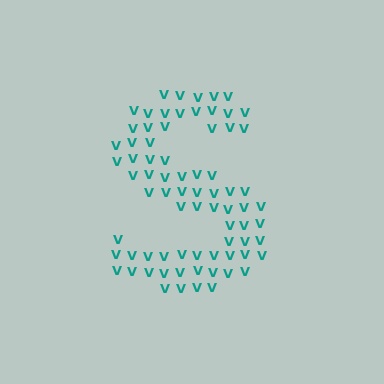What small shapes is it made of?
It is made of small letter V's.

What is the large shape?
The large shape is the letter S.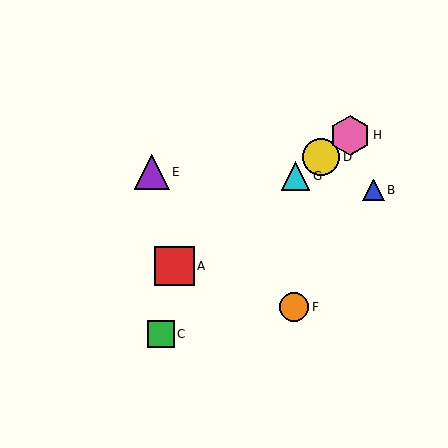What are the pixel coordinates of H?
Object H is at (350, 135).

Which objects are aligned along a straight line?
Objects A, D, G, H are aligned along a straight line.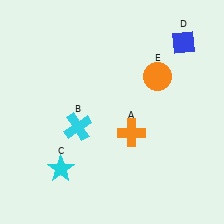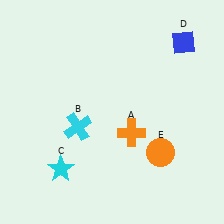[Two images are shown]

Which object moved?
The orange circle (E) moved down.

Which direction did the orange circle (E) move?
The orange circle (E) moved down.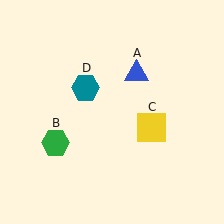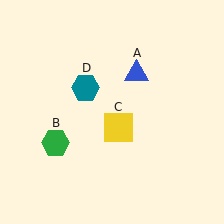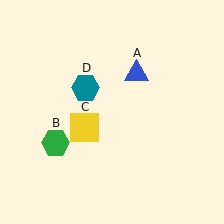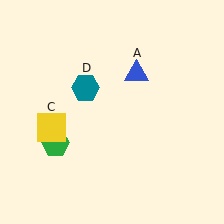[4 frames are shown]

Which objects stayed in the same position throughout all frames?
Blue triangle (object A) and green hexagon (object B) and teal hexagon (object D) remained stationary.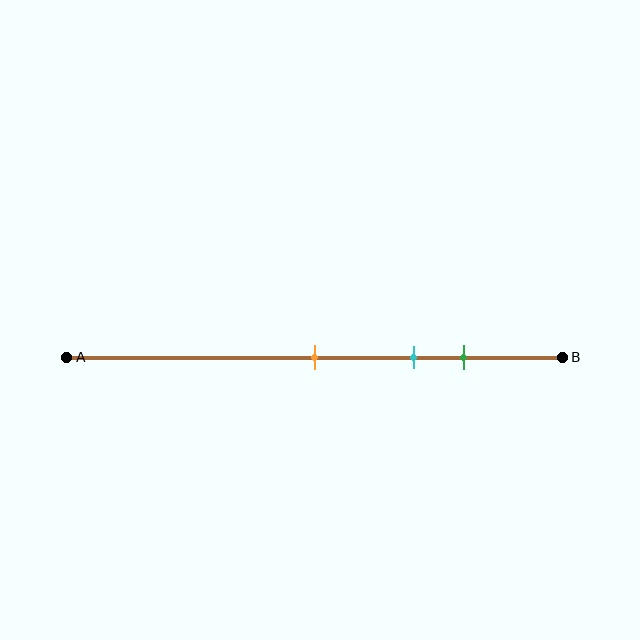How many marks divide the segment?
There are 3 marks dividing the segment.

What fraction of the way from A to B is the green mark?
The green mark is approximately 80% (0.8) of the way from A to B.